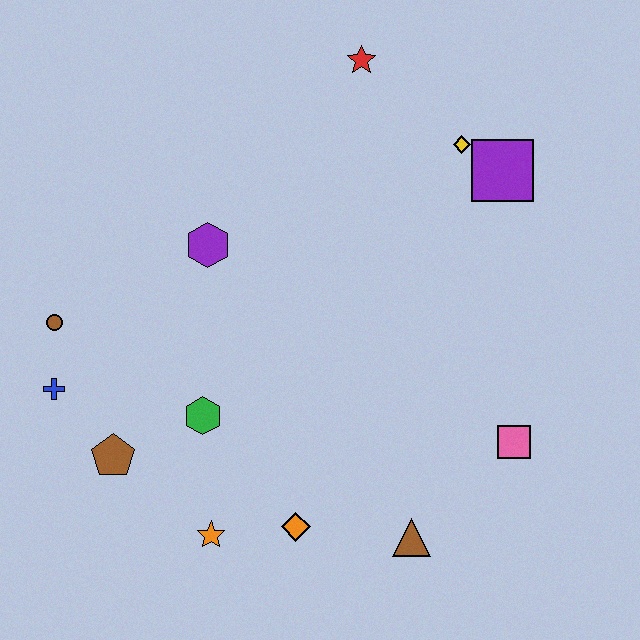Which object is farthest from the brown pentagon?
The purple square is farthest from the brown pentagon.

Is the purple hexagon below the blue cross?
No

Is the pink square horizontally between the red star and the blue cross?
No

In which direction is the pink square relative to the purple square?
The pink square is below the purple square.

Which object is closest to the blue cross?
The brown circle is closest to the blue cross.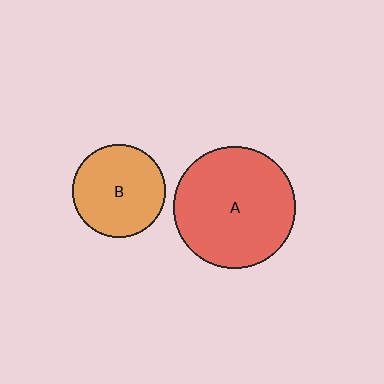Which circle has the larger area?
Circle A (red).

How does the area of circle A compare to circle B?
Approximately 1.7 times.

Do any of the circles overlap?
No, none of the circles overlap.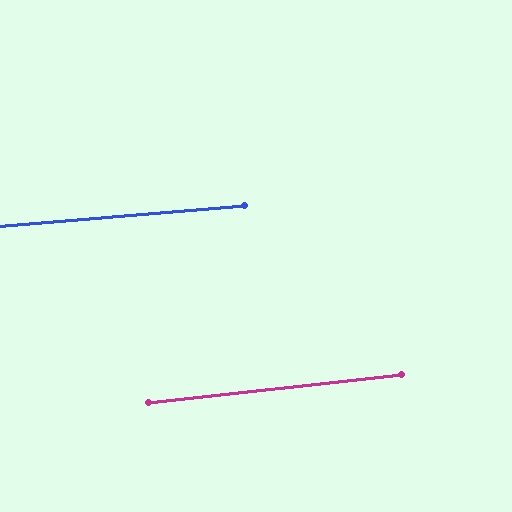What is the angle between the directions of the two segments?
Approximately 1 degree.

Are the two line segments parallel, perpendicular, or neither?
Parallel — their directions differ by only 1.5°.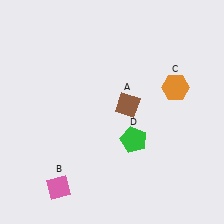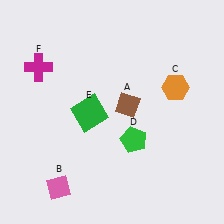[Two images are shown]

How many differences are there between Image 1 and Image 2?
There are 2 differences between the two images.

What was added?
A green square (E), a magenta cross (F) were added in Image 2.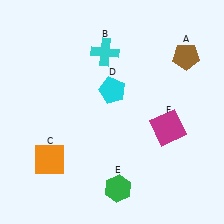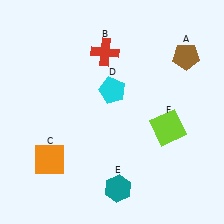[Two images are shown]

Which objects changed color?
B changed from cyan to red. E changed from green to teal. F changed from magenta to lime.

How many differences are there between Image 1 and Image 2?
There are 3 differences between the two images.